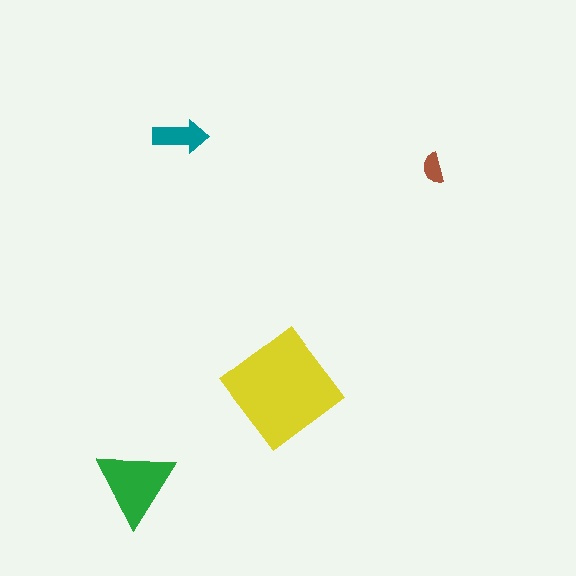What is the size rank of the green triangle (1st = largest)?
2nd.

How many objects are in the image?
There are 4 objects in the image.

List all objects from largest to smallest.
The yellow diamond, the green triangle, the teal arrow, the brown semicircle.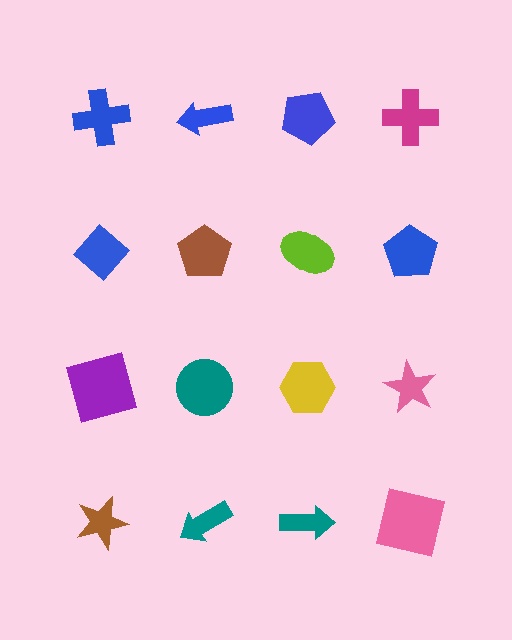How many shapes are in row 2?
4 shapes.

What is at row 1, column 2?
A blue arrow.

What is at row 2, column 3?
A lime ellipse.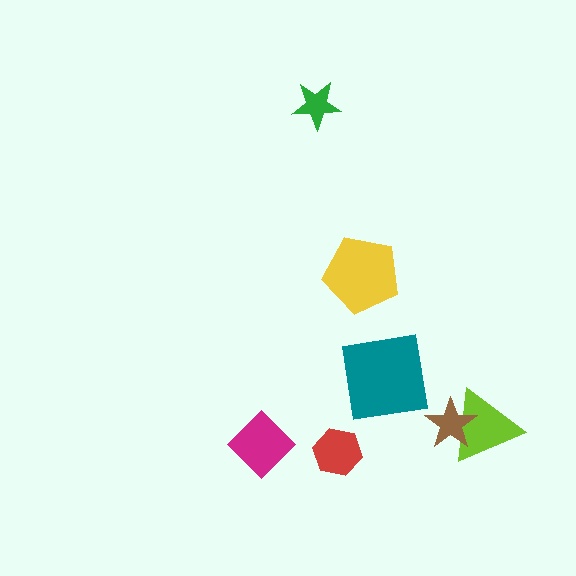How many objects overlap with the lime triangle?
1 object overlaps with the lime triangle.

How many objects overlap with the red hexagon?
0 objects overlap with the red hexagon.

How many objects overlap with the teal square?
0 objects overlap with the teal square.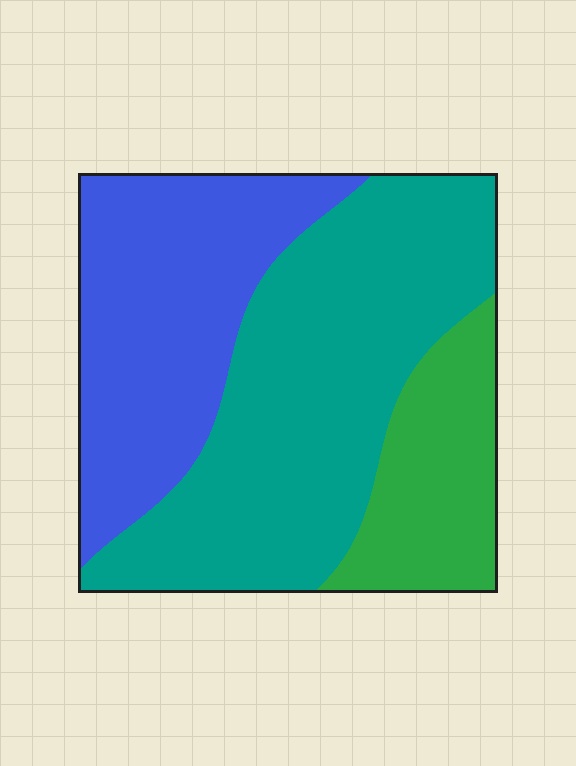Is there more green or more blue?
Blue.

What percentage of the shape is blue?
Blue takes up between a quarter and a half of the shape.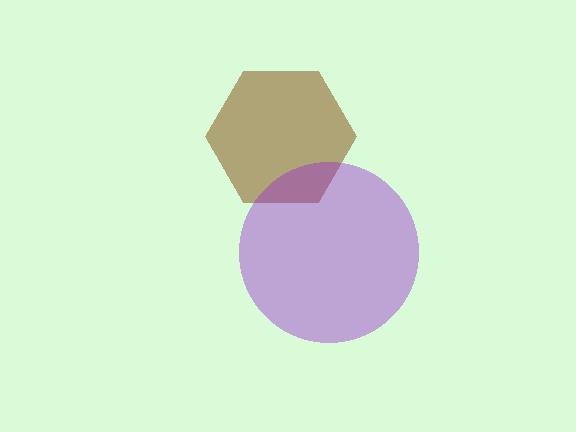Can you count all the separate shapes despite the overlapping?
Yes, there are 2 separate shapes.